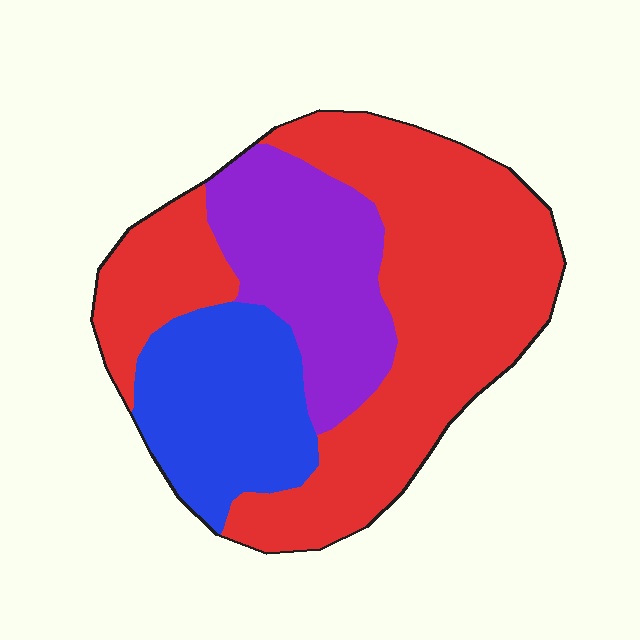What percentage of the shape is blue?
Blue takes up about one fifth (1/5) of the shape.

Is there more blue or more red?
Red.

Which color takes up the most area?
Red, at roughly 55%.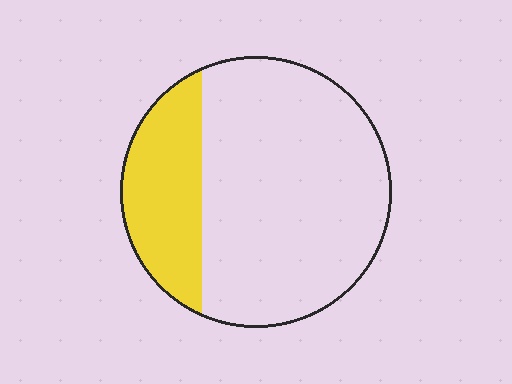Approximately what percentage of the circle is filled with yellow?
Approximately 25%.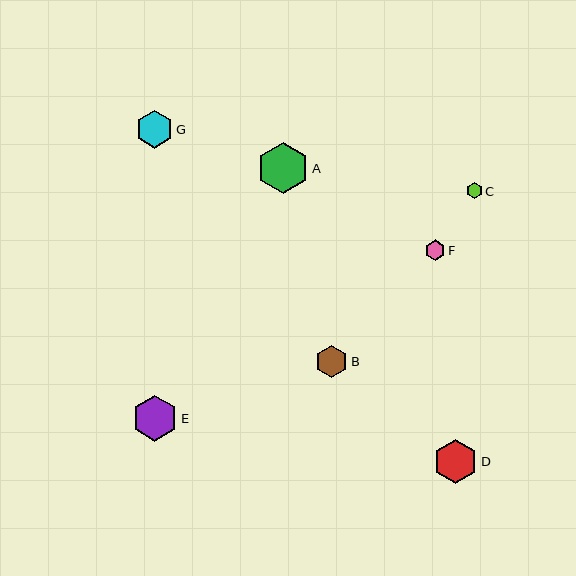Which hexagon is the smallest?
Hexagon C is the smallest with a size of approximately 16 pixels.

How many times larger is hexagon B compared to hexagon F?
Hexagon B is approximately 1.6 times the size of hexagon F.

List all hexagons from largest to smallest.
From largest to smallest: A, E, D, G, B, F, C.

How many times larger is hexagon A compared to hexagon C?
Hexagon A is approximately 3.2 times the size of hexagon C.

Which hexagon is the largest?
Hexagon A is the largest with a size of approximately 52 pixels.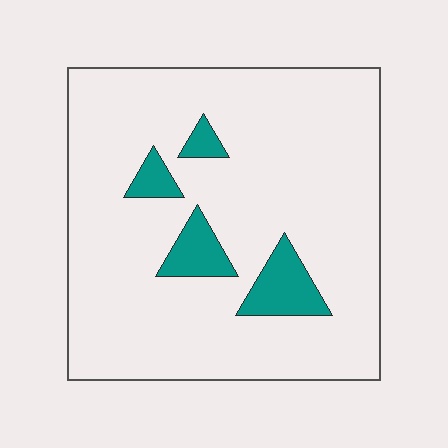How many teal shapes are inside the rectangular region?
4.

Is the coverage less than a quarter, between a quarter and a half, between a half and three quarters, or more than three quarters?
Less than a quarter.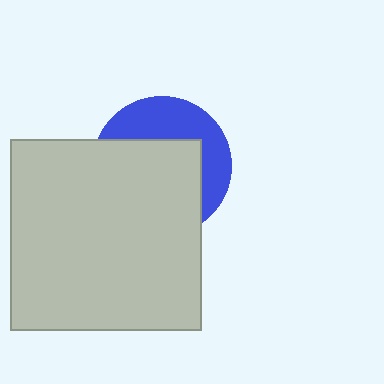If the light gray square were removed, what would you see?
You would see the complete blue circle.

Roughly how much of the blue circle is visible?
A small part of it is visible (roughly 39%).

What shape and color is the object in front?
The object in front is a light gray square.